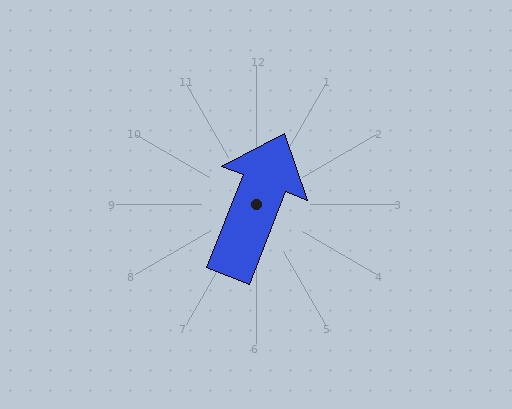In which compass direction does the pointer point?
North.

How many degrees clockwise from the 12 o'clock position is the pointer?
Approximately 22 degrees.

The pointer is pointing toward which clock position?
Roughly 1 o'clock.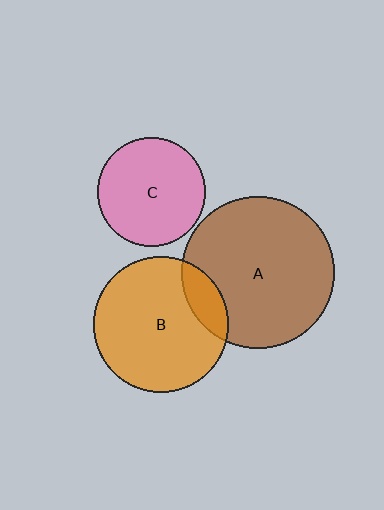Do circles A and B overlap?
Yes.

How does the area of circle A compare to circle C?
Approximately 2.0 times.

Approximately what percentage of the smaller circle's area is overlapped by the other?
Approximately 15%.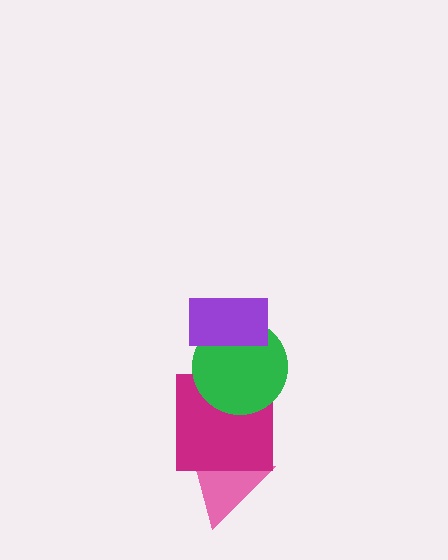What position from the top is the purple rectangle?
The purple rectangle is 1st from the top.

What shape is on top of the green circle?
The purple rectangle is on top of the green circle.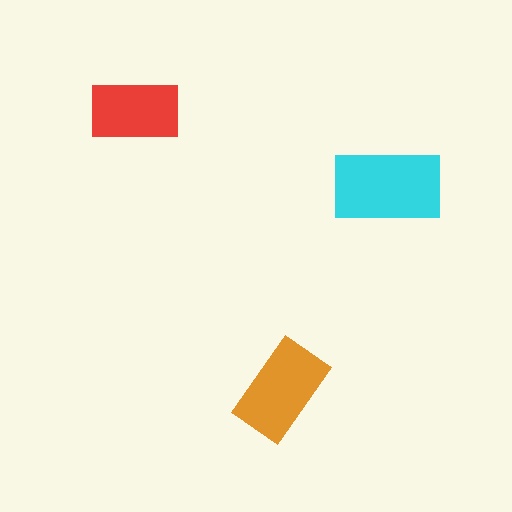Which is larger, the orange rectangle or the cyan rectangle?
The cyan one.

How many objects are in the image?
There are 3 objects in the image.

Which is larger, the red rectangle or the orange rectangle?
The orange one.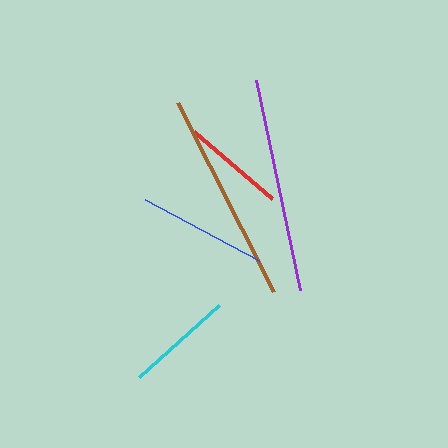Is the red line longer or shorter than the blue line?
The blue line is longer than the red line.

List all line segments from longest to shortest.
From longest to shortest: purple, brown, blue, cyan, red.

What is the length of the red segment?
The red segment is approximately 103 pixels long.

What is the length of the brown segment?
The brown segment is approximately 213 pixels long.